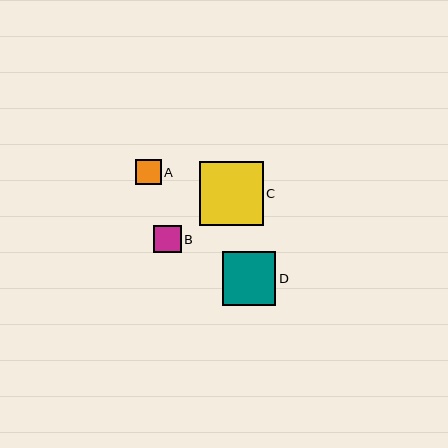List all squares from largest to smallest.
From largest to smallest: C, D, B, A.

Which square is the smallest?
Square A is the smallest with a size of approximately 25 pixels.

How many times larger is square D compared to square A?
Square D is approximately 2.1 times the size of square A.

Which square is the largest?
Square C is the largest with a size of approximately 64 pixels.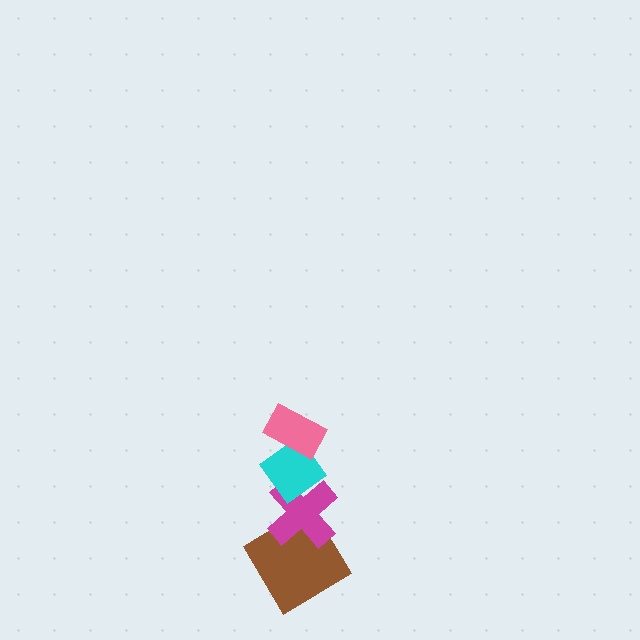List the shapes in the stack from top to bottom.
From top to bottom: the pink rectangle, the cyan diamond, the magenta cross, the brown diamond.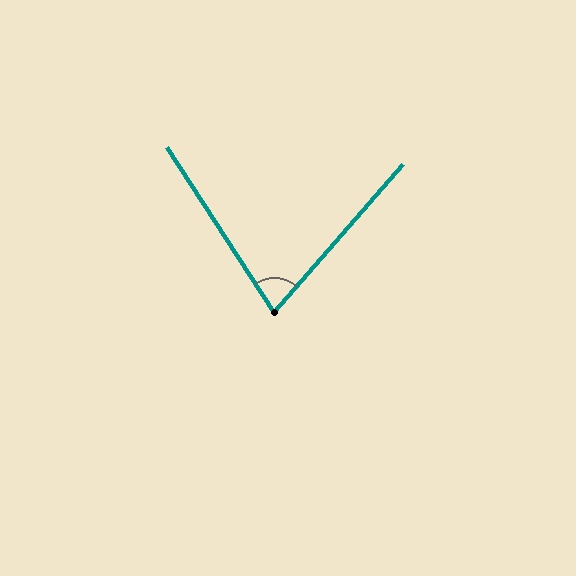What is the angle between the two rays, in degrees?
Approximately 74 degrees.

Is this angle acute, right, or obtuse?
It is acute.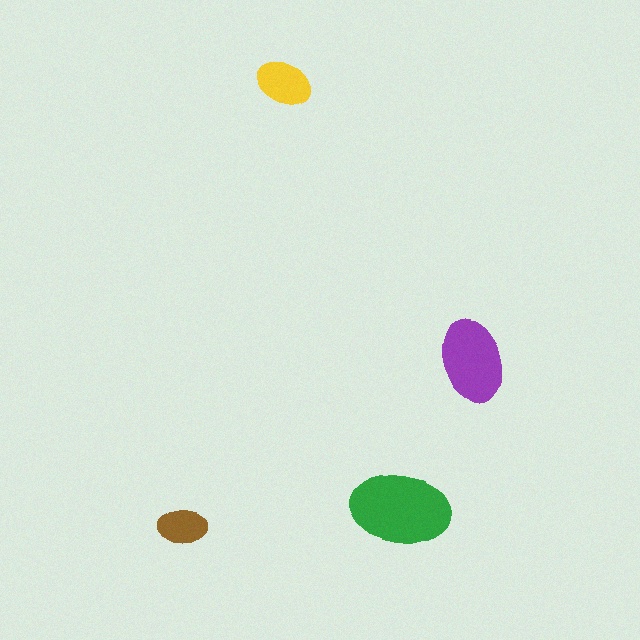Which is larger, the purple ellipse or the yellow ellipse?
The purple one.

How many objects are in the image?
There are 4 objects in the image.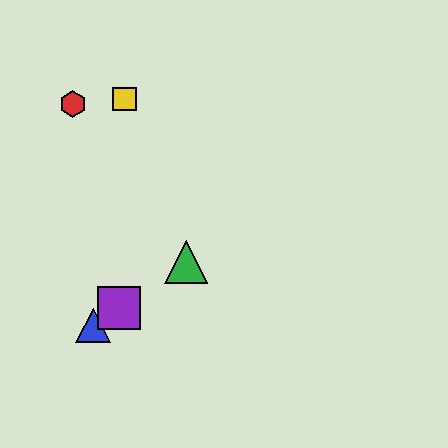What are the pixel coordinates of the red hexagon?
The red hexagon is at (73, 104).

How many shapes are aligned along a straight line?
3 shapes (the blue triangle, the green triangle, the purple square) are aligned along a straight line.